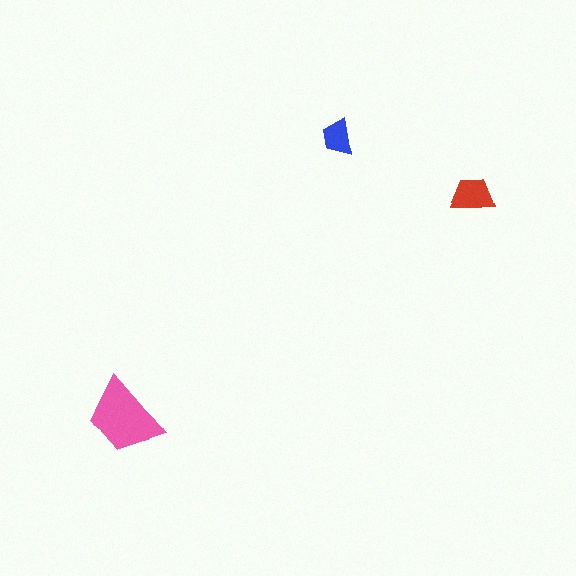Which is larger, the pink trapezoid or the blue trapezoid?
The pink one.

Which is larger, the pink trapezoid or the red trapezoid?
The pink one.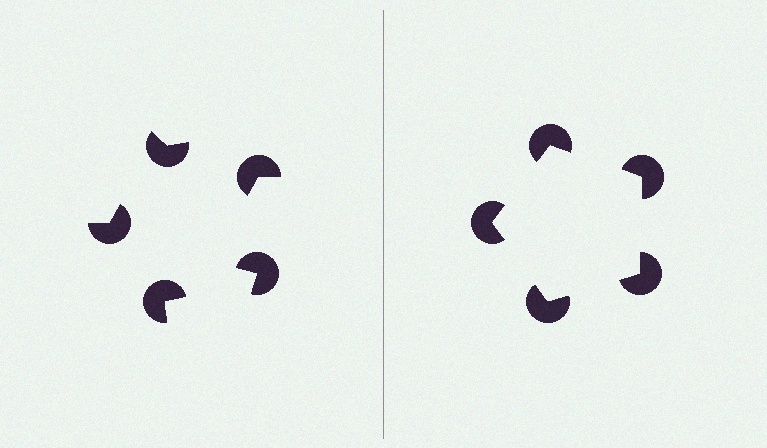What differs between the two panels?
The pac-man discs are positioned identically on both sides; only the wedge orientations differ. On the right they align to a pentagon; on the left they are misaligned.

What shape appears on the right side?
An illusory pentagon.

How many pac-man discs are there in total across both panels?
10 — 5 on each side.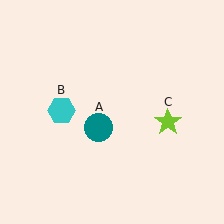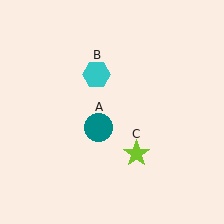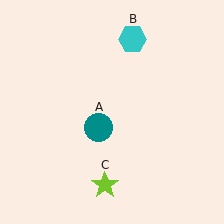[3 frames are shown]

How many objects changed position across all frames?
2 objects changed position: cyan hexagon (object B), lime star (object C).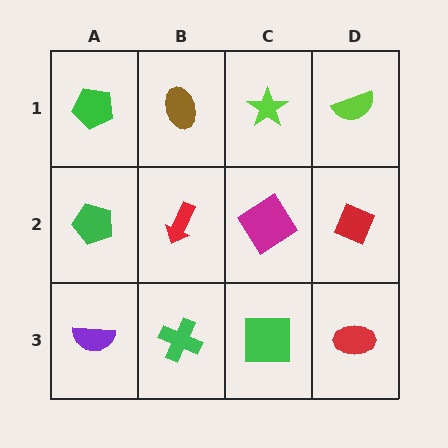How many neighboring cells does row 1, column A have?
2.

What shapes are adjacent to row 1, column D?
A red diamond (row 2, column D), a lime star (row 1, column C).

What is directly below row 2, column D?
A red ellipse.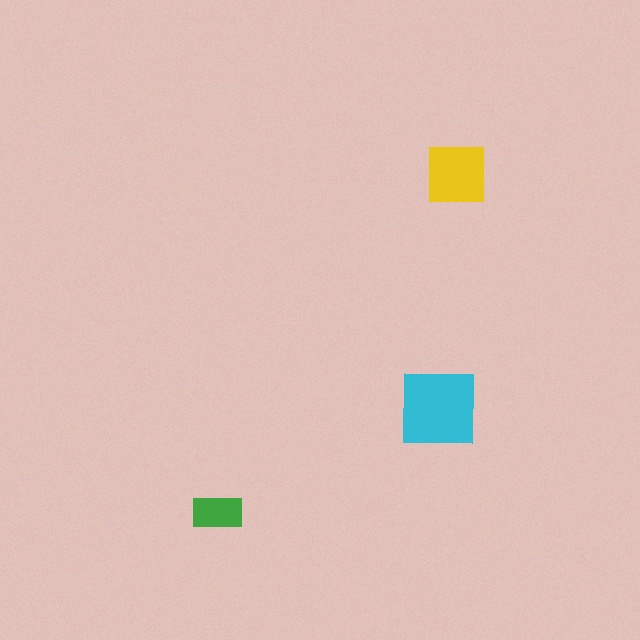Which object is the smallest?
The green rectangle.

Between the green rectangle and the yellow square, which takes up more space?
The yellow square.